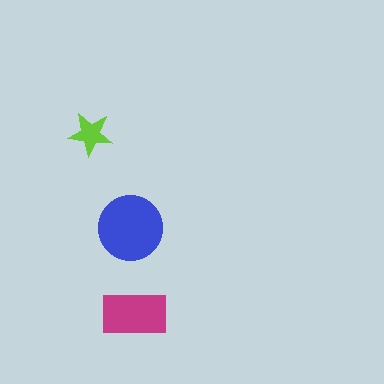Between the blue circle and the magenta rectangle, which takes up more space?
The blue circle.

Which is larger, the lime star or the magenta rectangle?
The magenta rectangle.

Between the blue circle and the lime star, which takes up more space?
The blue circle.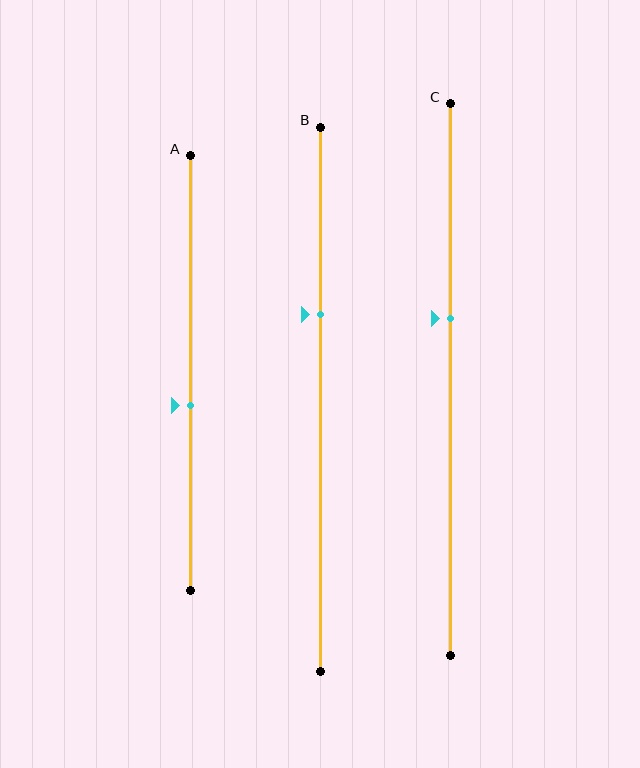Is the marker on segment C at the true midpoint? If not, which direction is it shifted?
No, the marker on segment C is shifted upward by about 11% of the segment length.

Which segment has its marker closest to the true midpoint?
Segment A has its marker closest to the true midpoint.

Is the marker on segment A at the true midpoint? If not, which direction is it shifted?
No, the marker on segment A is shifted downward by about 7% of the segment length.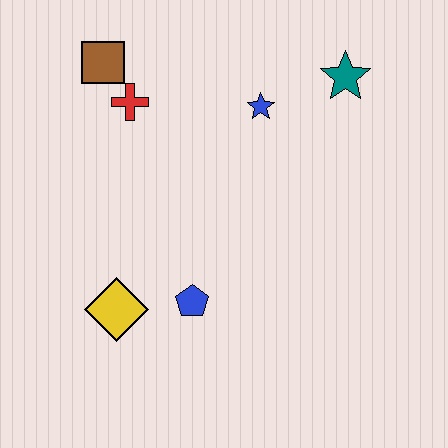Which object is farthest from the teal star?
The yellow diamond is farthest from the teal star.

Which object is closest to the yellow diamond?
The blue pentagon is closest to the yellow diamond.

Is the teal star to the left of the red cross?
No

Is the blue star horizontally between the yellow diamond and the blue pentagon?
No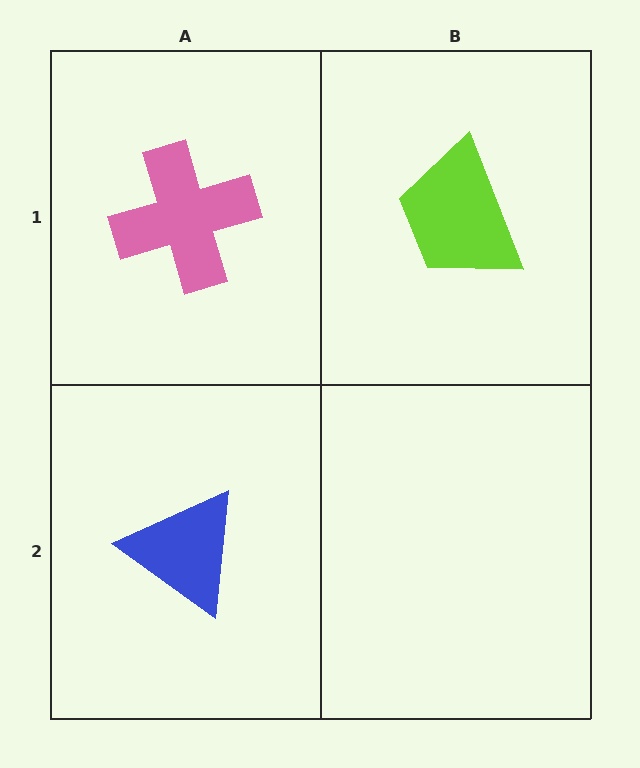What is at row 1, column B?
A lime trapezoid.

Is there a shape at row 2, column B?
No, that cell is empty.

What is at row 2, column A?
A blue triangle.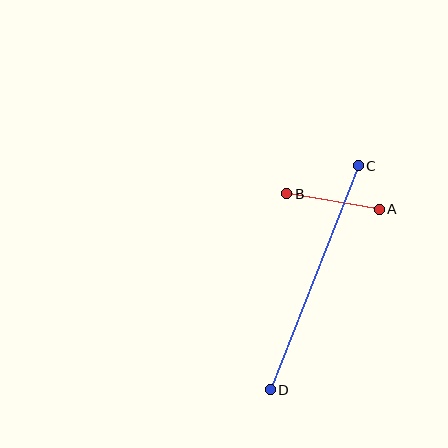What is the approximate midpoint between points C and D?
The midpoint is at approximately (314, 278) pixels.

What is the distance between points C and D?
The distance is approximately 241 pixels.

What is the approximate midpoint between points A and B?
The midpoint is at approximately (333, 201) pixels.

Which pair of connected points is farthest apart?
Points C and D are farthest apart.